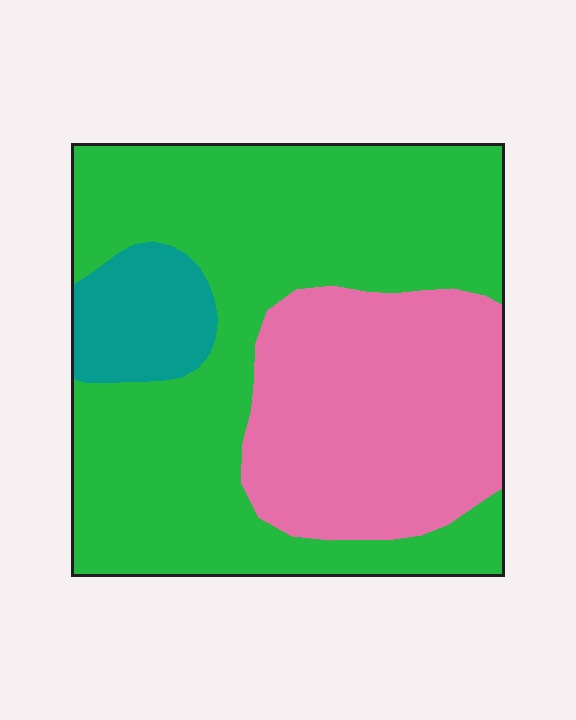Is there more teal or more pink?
Pink.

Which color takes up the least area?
Teal, at roughly 10%.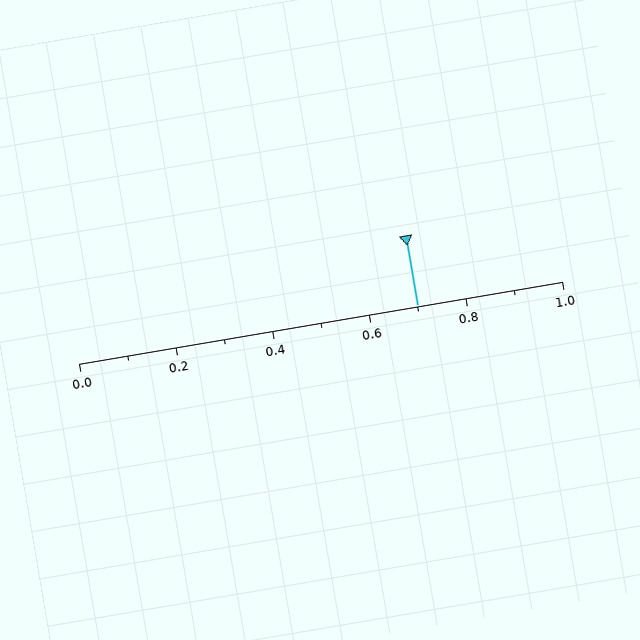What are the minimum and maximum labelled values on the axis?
The axis runs from 0.0 to 1.0.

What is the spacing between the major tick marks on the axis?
The major ticks are spaced 0.2 apart.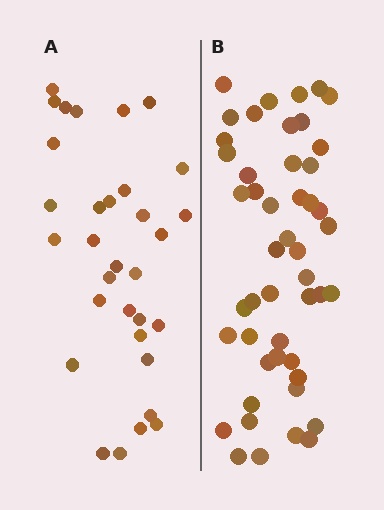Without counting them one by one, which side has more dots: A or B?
Region B (the right region) has more dots.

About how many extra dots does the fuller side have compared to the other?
Region B has approximately 15 more dots than region A.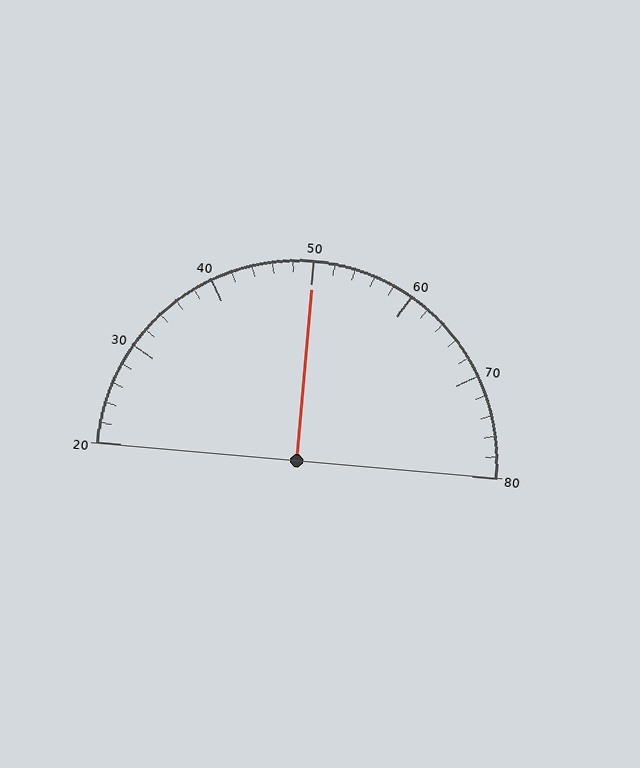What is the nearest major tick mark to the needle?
The nearest major tick mark is 50.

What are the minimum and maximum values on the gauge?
The gauge ranges from 20 to 80.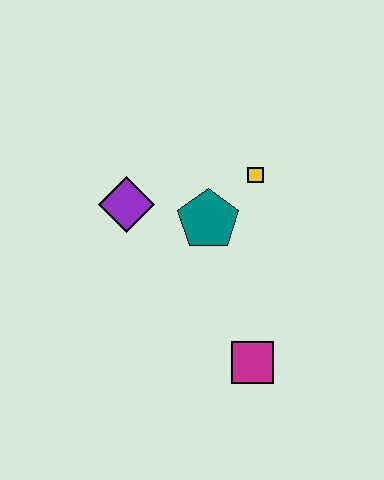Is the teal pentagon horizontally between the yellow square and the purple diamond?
Yes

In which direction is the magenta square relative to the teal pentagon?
The magenta square is below the teal pentagon.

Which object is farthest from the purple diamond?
The magenta square is farthest from the purple diamond.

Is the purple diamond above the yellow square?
No